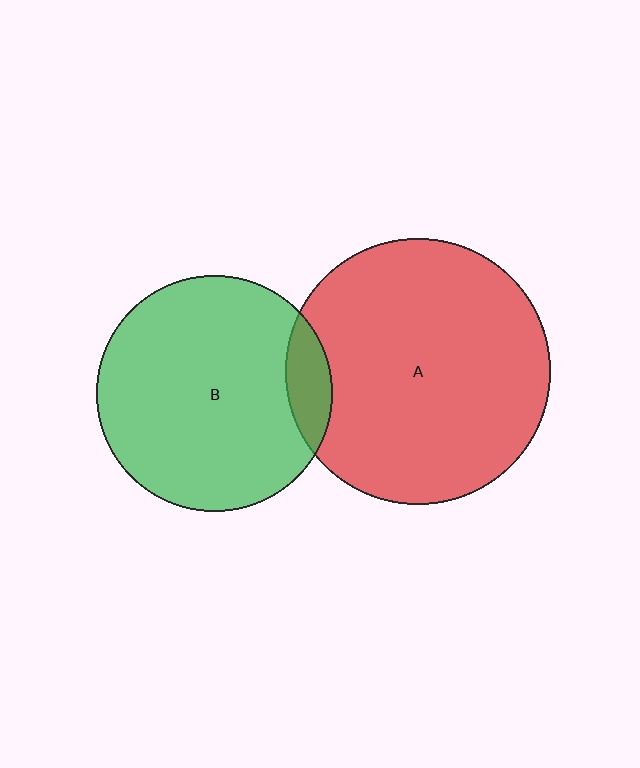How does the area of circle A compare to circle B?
Approximately 1.3 times.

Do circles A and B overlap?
Yes.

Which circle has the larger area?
Circle A (red).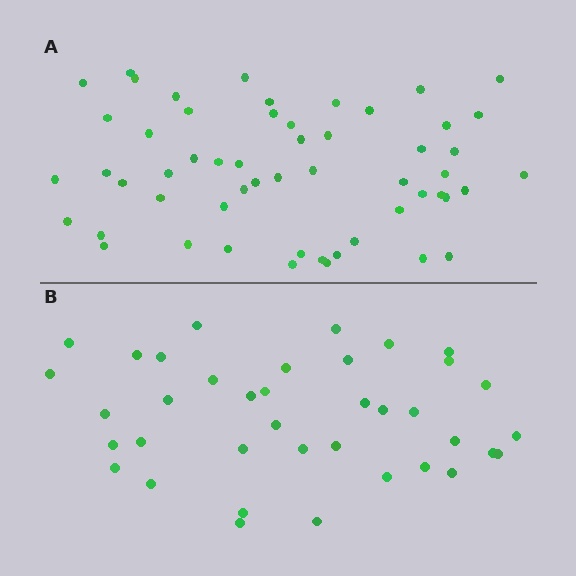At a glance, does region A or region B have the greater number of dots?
Region A (the top region) has more dots.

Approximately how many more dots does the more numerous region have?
Region A has approximately 15 more dots than region B.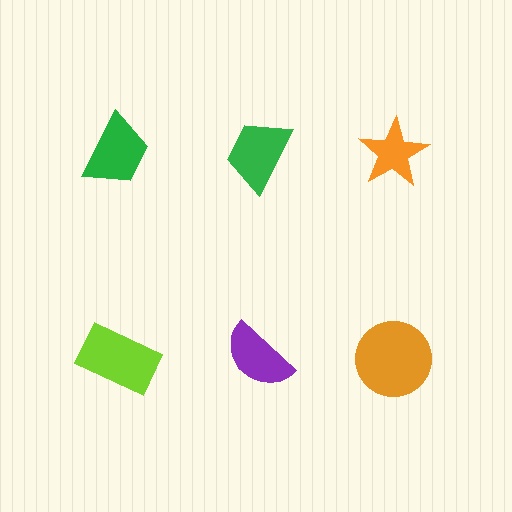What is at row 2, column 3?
An orange circle.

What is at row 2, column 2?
A purple semicircle.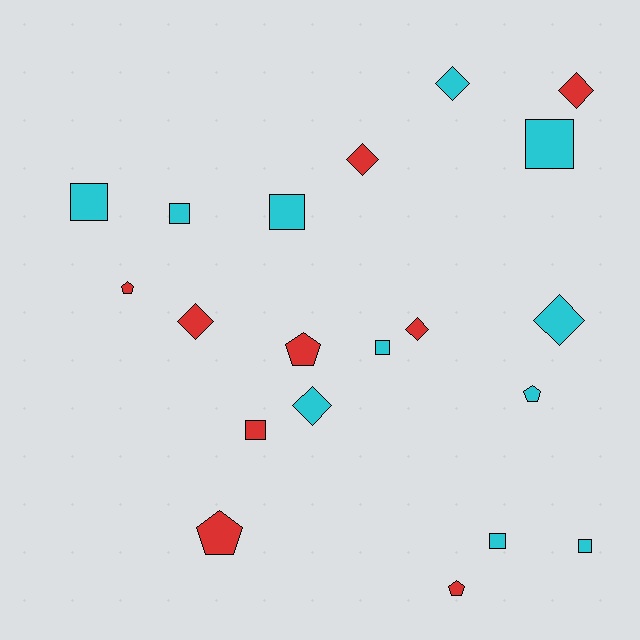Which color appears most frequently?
Cyan, with 11 objects.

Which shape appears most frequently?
Square, with 8 objects.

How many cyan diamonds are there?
There are 3 cyan diamonds.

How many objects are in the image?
There are 20 objects.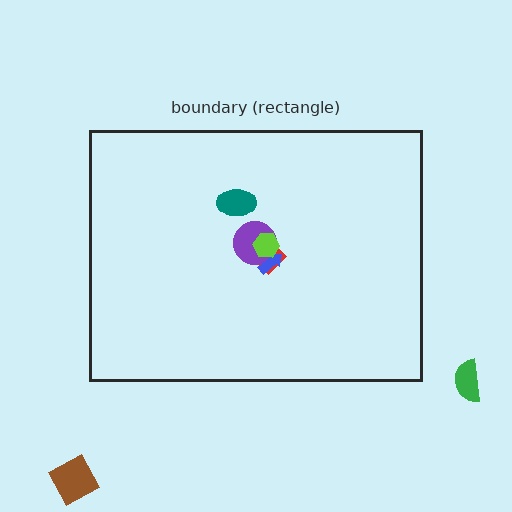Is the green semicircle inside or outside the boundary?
Outside.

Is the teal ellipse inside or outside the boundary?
Inside.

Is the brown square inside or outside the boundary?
Outside.